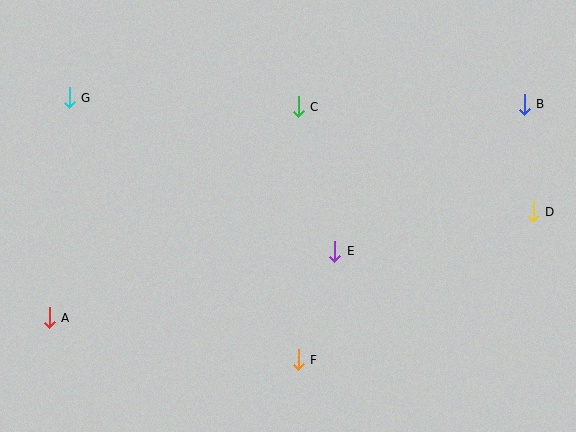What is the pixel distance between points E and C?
The distance between E and C is 149 pixels.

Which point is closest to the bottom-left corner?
Point A is closest to the bottom-left corner.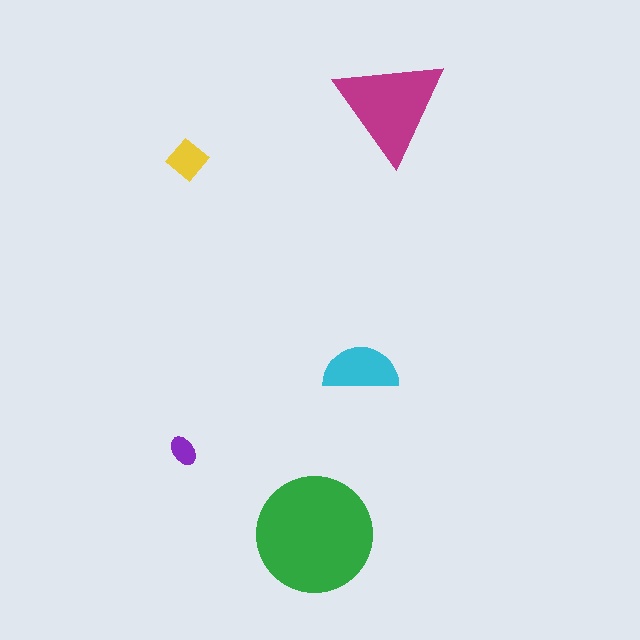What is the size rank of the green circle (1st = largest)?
1st.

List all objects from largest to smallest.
The green circle, the magenta triangle, the cyan semicircle, the yellow diamond, the purple ellipse.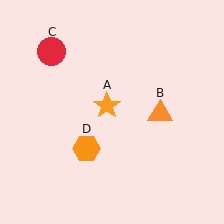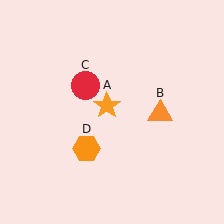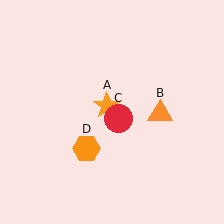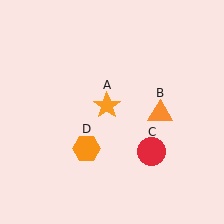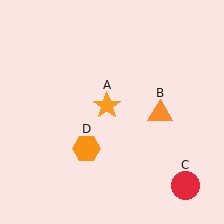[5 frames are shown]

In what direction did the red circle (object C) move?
The red circle (object C) moved down and to the right.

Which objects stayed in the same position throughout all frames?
Orange star (object A) and orange triangle (object B) and orange hexagon (object D) remained stationary.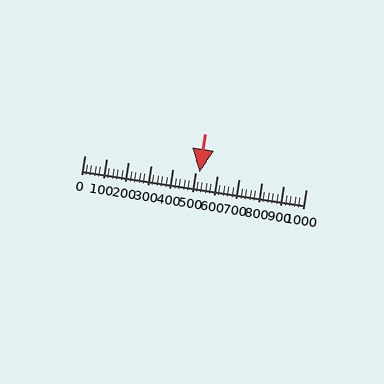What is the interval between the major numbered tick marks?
The major tick marks are spaced 100 units apart.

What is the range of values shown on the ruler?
The ruler shows values from 0 to 1000.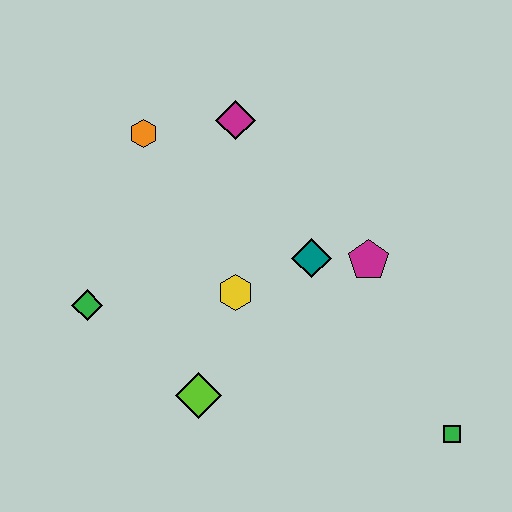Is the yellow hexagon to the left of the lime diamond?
No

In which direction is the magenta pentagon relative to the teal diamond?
The magenta pentagon is to the right of the teal diamond.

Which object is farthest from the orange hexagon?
The green square is farthest from the orange hexagon.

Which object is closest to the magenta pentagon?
The teal diamond is closest to the magenta pentagon.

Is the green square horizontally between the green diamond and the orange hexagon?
No